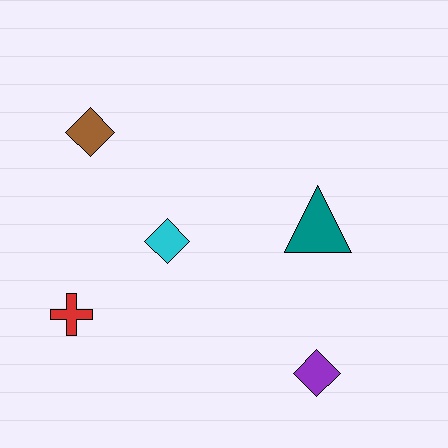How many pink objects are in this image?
There are no pink objects.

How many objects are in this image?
There are 5 objects.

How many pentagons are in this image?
There are no pentagons.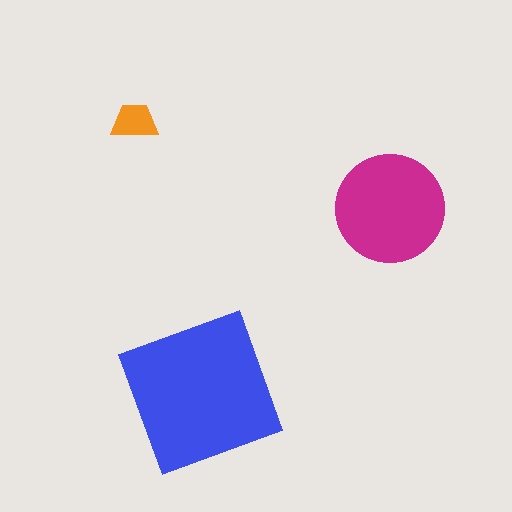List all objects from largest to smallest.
The blue square, the magenta circle, the orange trapezoid.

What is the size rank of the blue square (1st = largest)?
1st.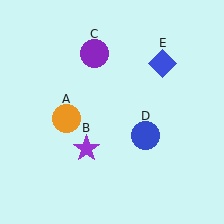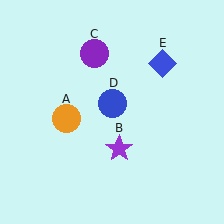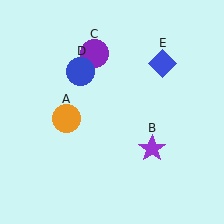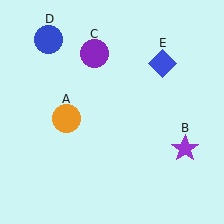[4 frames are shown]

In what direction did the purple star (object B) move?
The purple star (object B) moved right.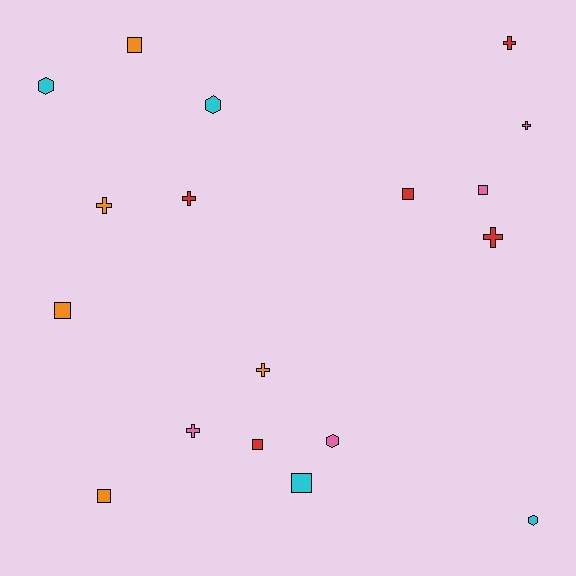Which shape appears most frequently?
Cross, with 7 objects.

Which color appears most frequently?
Red, with 5 objects.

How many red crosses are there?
There are 3 red crosses.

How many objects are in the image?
There are 18 objects.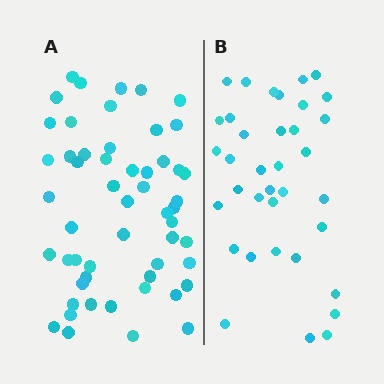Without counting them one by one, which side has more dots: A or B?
Region A (the left region) has more dots.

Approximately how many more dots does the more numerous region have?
Region A has approximately 20 more dots than region B.